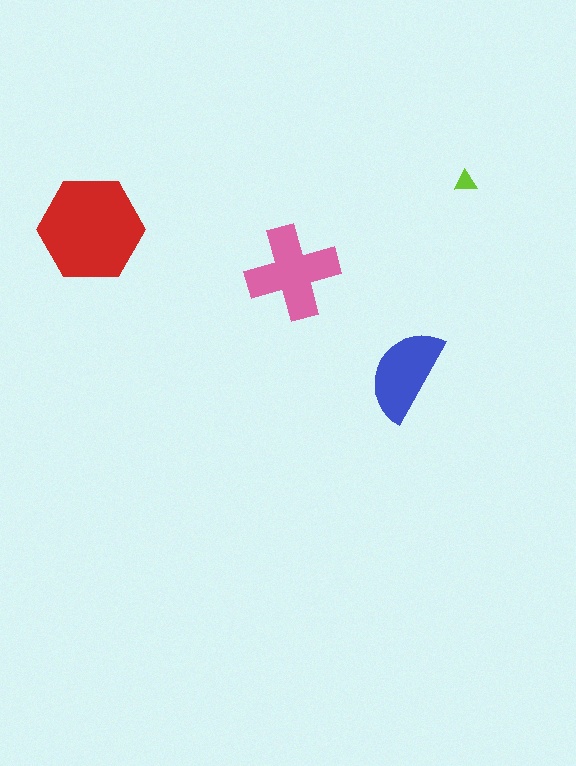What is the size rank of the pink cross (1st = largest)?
2nd.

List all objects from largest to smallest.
The red hexagon, the pink cross, the blue semicircle, the lime triangle.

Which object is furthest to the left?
The red hexagon is leftmost.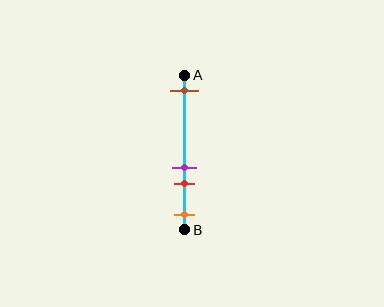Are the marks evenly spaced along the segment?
No, the marks are not evenly spaced.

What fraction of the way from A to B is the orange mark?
The orange mark is approximately 90% (0.9) of the way from A to B.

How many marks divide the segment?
There are 4 marks dividing the segment.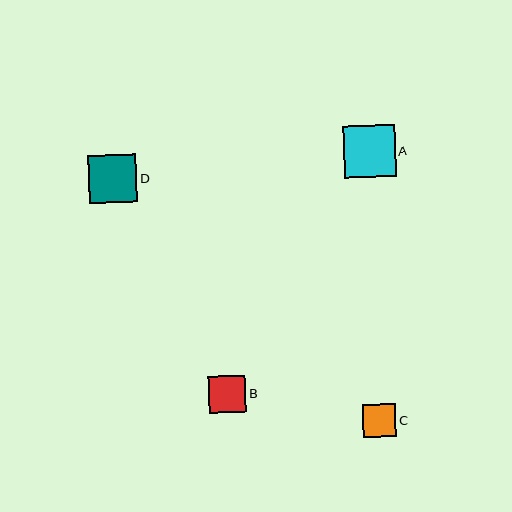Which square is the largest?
Square A is the largest with a size of approximately 52 pixels.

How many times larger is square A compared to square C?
Square A is approximately 1.6 times the size of square C.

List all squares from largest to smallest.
From largest to smallest: A, D, B, C.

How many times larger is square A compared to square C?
Square A is approximately 1.6 times the size of square C.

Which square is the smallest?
Square C is the smallest with a size of approximately 33 pixels.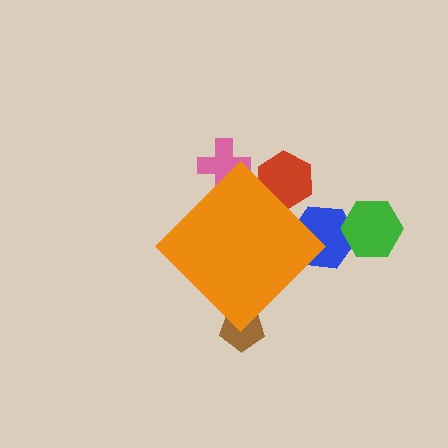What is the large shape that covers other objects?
An orange diamond.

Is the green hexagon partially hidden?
No, the green hexagon is fully visible.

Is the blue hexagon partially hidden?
Yes, the blue hexagon is partially hidden behind the orange diamond.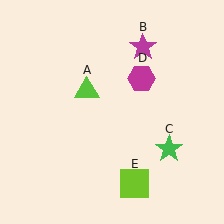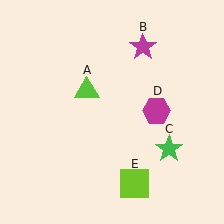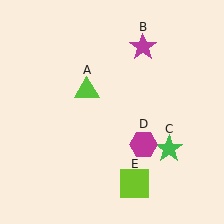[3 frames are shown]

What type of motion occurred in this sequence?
The magenta hexagon (object D) rotated clockwise around the center of the scene.